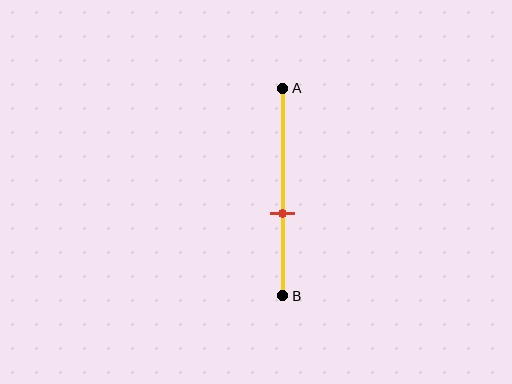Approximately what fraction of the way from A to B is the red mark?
The red mark is approximately 60% of the way from A to B.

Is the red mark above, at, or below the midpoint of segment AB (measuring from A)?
The red mark is below the midpoint of segment AB.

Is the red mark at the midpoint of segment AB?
No, the mark is at about 60% from A, not at the 50% midpoint.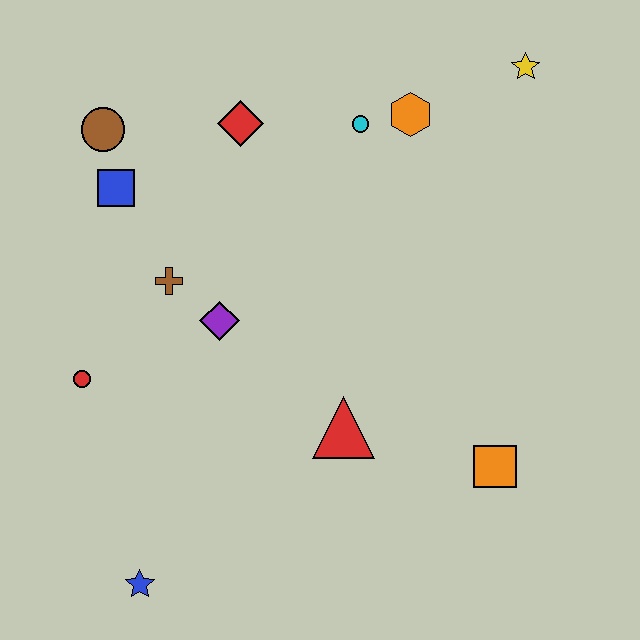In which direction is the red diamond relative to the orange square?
The red diamond is above the orange square.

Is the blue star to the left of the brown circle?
No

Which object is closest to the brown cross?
The purple diamond is closest to the brown cross.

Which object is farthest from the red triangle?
The yellow star is farthest from the red triangle.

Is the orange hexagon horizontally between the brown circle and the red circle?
No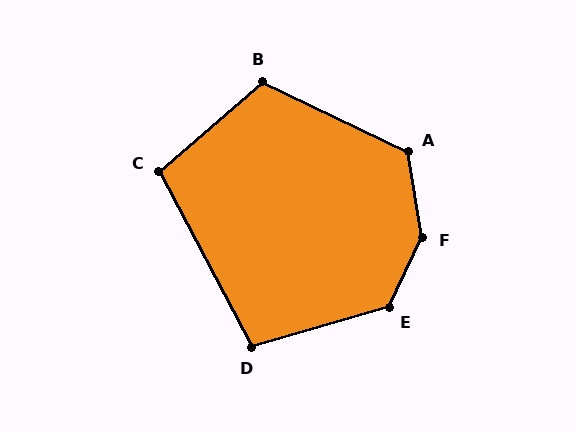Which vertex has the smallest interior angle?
D, at approximately 102 degrees.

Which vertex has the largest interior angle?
F, at approximately 145 degrees.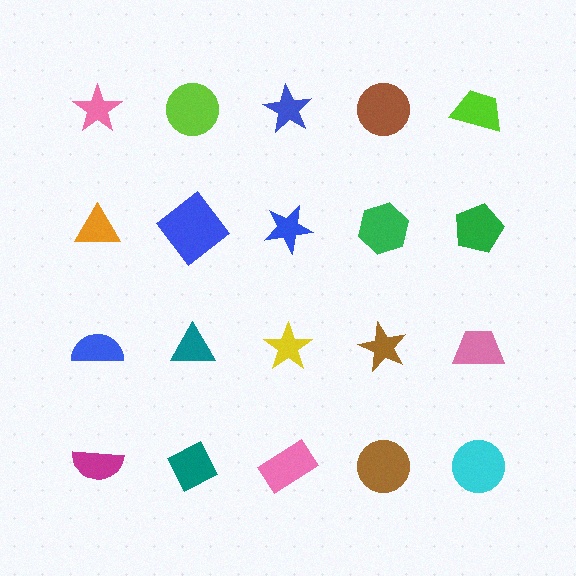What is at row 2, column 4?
A green hexagon.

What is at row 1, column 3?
A blue star.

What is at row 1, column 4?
A brown circle.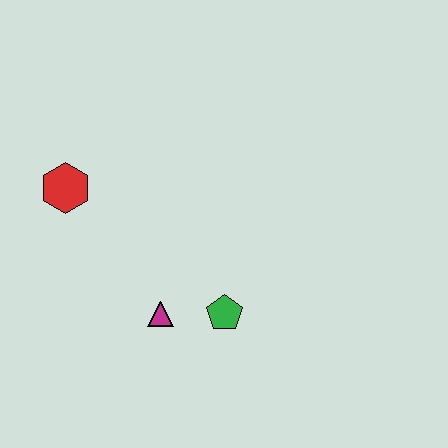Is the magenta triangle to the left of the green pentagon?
Yes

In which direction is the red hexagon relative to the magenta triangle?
The red hexagon is above the magenta triangle.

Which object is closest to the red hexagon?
The magenta triangle is closest to the red hexagon.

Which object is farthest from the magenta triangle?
The red hexagon is farthest from the magenta triangle.